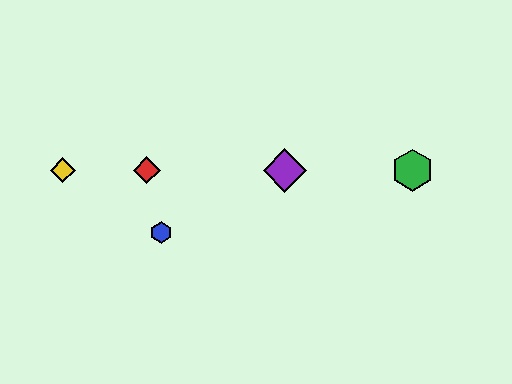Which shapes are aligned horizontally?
The red diamond, the green hexagon, the yellow diamond, the purple diamond are aligned horizontally.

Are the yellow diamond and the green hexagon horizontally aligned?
Yes, both are at y≈170.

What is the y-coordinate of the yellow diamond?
The yellow diamond is at y≈170.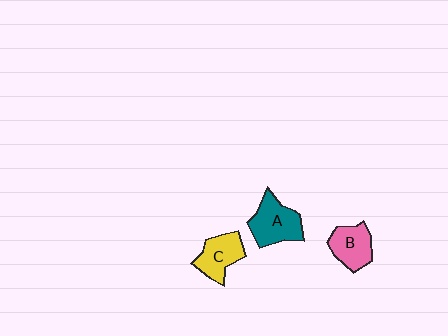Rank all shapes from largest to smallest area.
From largest to smallest: A (teal), B (pink), C (yellow).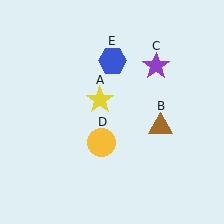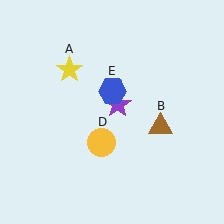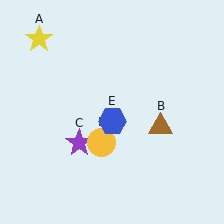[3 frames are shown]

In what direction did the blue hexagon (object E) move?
The blue hexagon (object E) moved down.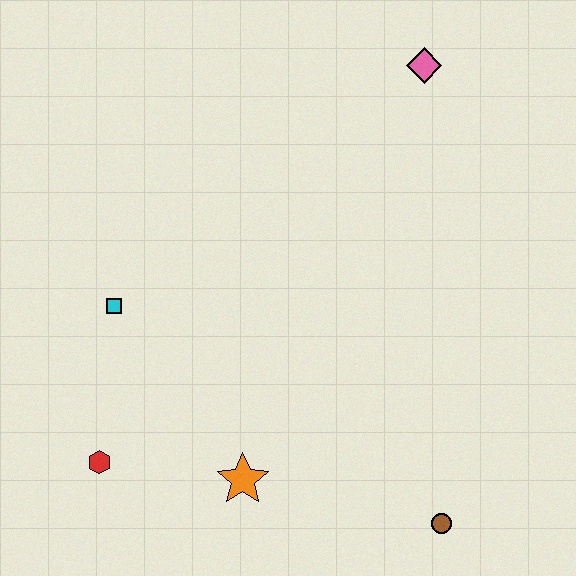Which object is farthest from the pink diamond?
The red hexagon is farthest from the pink diamond.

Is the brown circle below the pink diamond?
Yes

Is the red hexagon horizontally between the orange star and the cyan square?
No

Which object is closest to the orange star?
The red hexagon is closest to the orange star.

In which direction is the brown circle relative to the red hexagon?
The brown circle is to the right of the red hexagon.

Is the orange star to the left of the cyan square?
No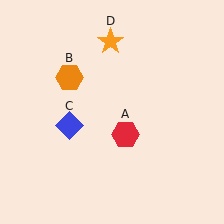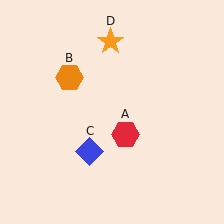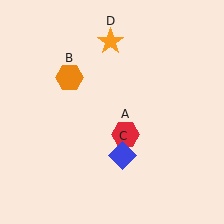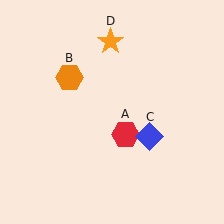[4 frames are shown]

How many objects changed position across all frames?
1 object changed position: blue diamond (object C).